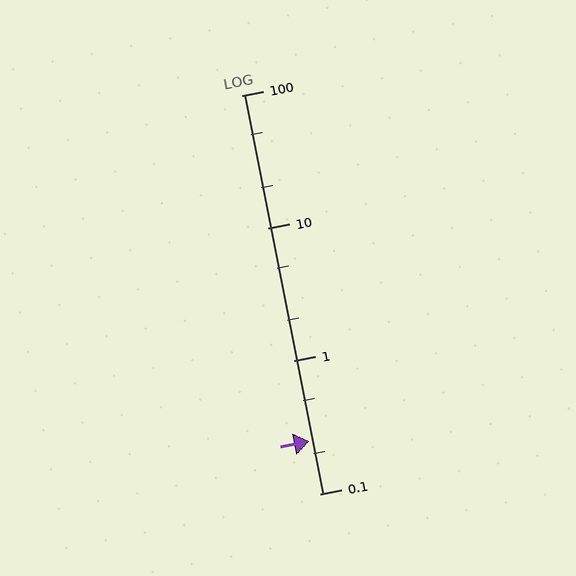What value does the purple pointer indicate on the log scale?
The pointer indicates approximately 0.25.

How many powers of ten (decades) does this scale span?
The scale spans 3 decades, from 0.1 to 100.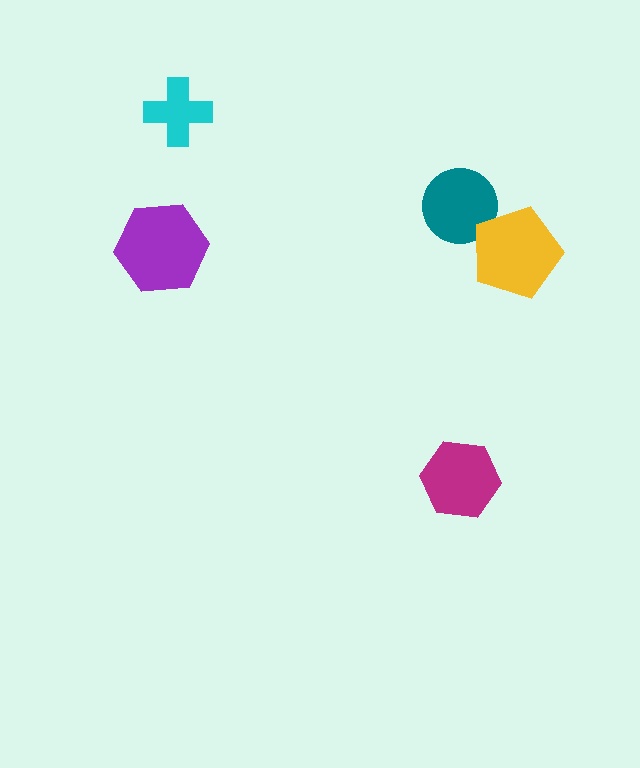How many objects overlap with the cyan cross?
0 objects overlap with the cyan cross.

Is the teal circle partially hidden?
Yes, it is partially covered by another shape.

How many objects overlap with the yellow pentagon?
1 object overlaps with the yellow pentagon.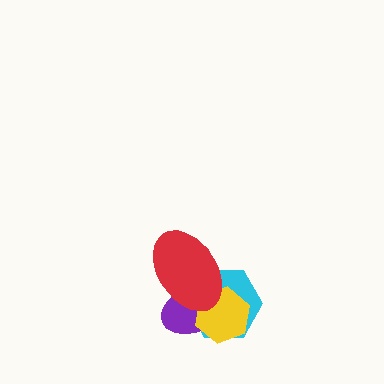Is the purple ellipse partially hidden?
Yes, it is partially covered by another shape.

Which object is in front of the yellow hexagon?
The red ellipse is in front of the yellow hexagon.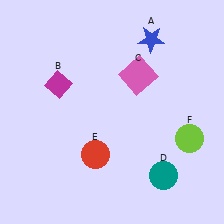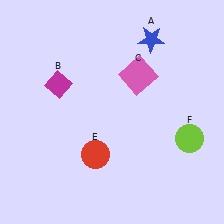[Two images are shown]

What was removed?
The teal circle (D) was removed in Image 2.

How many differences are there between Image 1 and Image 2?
There is 1 difference between the two images.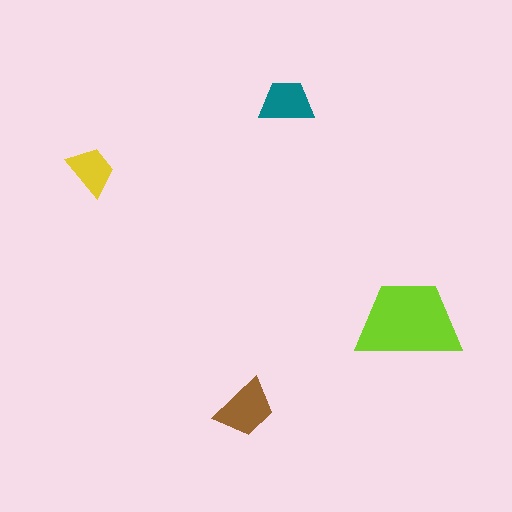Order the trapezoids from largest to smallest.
the lime one, the brown one, the teal one, the yellow one.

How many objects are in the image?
There are 4 objects in the image.